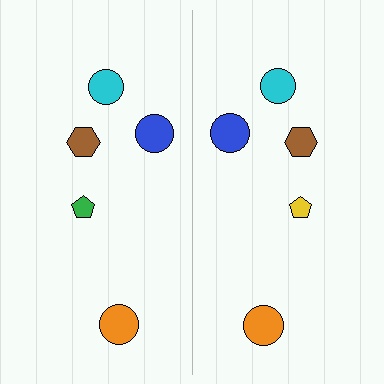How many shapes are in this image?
There are 10 shapes in this image.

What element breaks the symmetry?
The yellow pentagon on the right side breaks the symmetry — its mirror counterpart is green.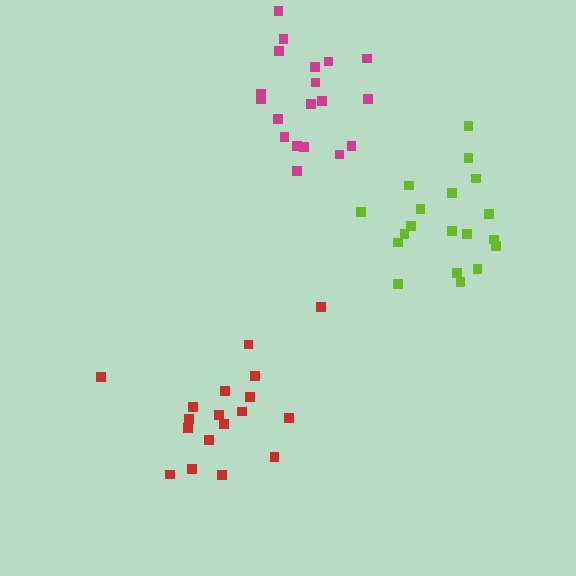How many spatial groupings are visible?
There are 3 spatial groupings.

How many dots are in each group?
Group 1: 18 dots, Group 2: 19 dots, Group 3: 19 dots (56 total).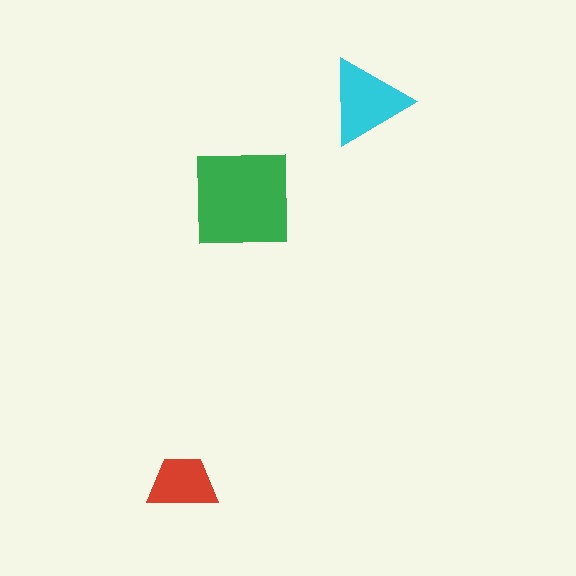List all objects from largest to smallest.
The green square, the cyan triangle, the red trapezoid.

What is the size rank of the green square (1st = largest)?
1st.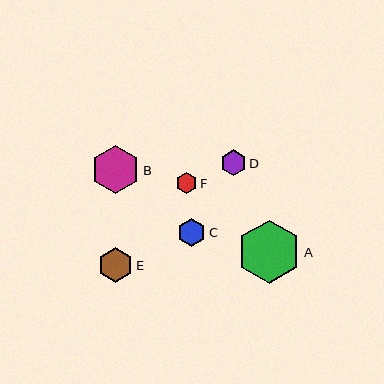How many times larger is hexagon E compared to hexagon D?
Hexagon E is approximately 1.3 times the size of hexagon D.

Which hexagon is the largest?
Hexagon A is the largest with a size of approximately 63 pixels.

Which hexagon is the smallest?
Hexagon F is the smallest with a size of approximately 21 pixels.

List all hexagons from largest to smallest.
From largest to smallest: A, B, E, C, D, F.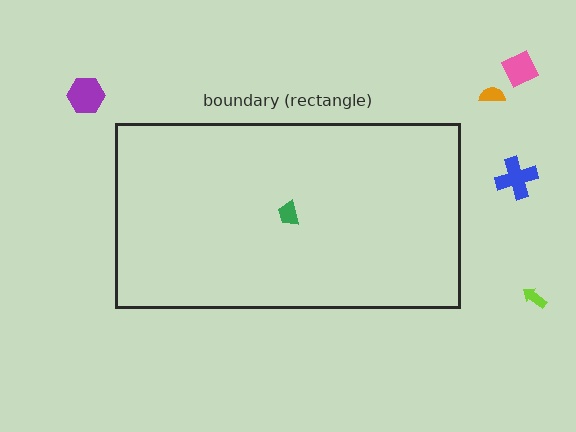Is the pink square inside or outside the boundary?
Outside.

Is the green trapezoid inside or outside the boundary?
Inside.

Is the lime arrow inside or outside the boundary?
Outside.